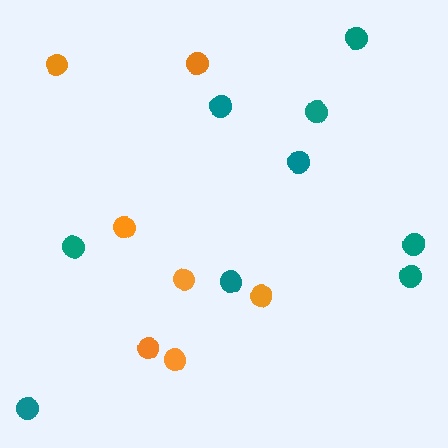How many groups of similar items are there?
There are 2 groups: one group of teal circles (9) and one group of orange circles (7).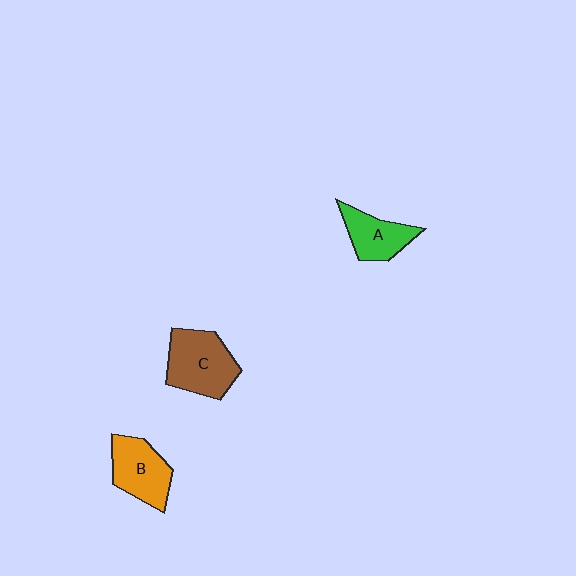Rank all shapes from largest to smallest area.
From largest to smallest: C (brown), B (orange), A (green).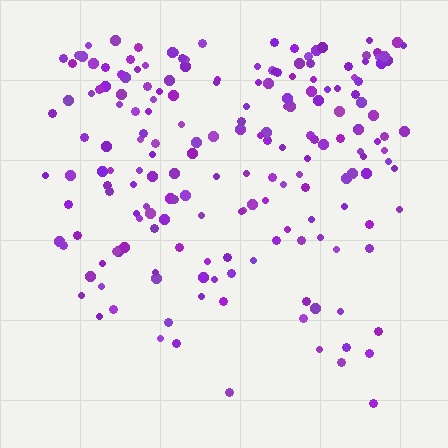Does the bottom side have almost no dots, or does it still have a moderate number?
Still a moderate number, just noticeably fewer than the top.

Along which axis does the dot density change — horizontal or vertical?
Vertical.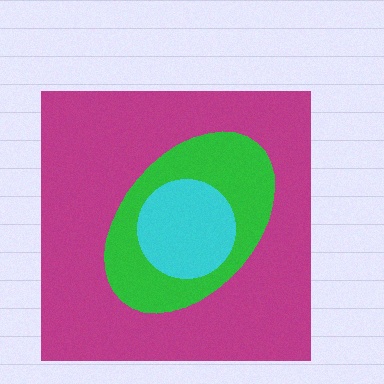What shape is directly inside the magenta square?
The green ellipse.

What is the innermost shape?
The cyan circle.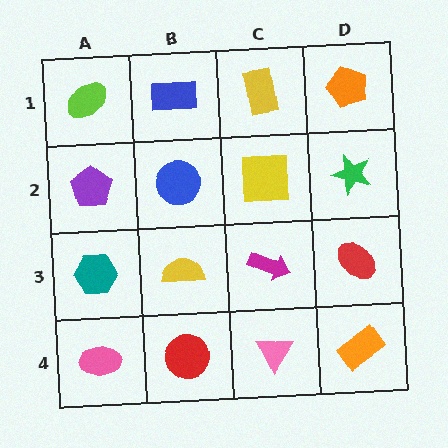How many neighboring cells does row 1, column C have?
3.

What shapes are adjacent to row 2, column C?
A yellow rectangle (row 1, column C), a magenta arrow (row 3, column C), a blue circle (row 2, column B), a green star (row 2, column D).